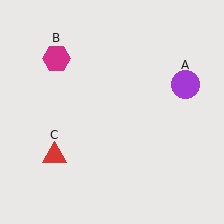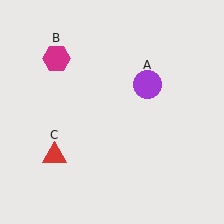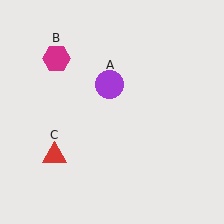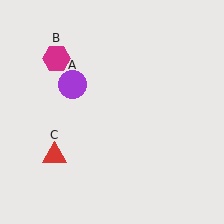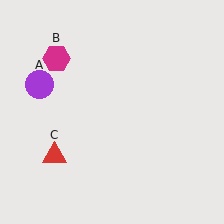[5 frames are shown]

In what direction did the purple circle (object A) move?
The purple circle (object A) moved left.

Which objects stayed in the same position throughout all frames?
Magenta hexagon (object B) and red triangle (object C) remained stationary.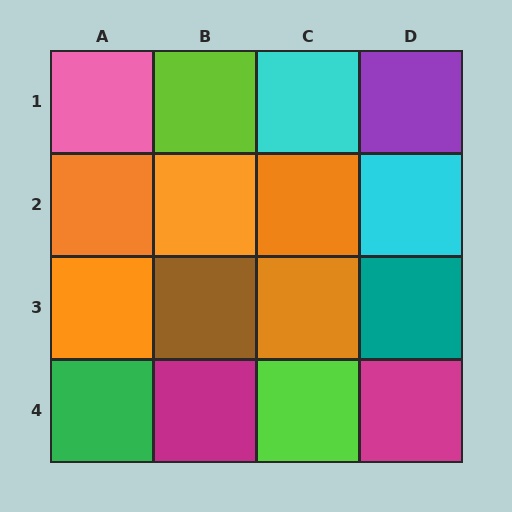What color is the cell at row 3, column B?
Brown.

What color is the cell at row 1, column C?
Cyan.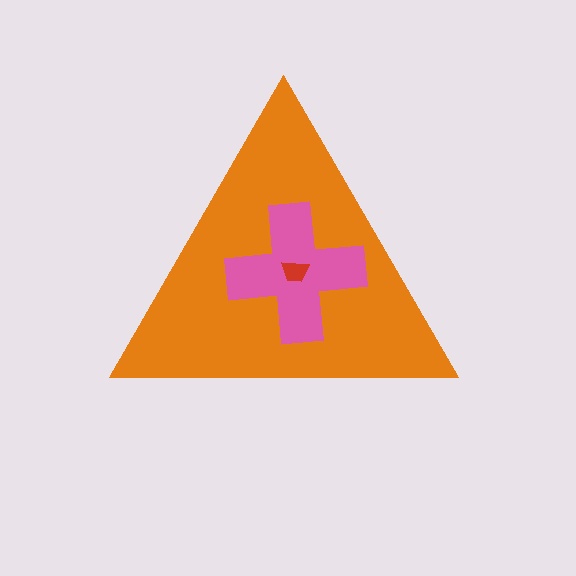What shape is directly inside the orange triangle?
The pink cross.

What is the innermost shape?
The red trapezoid.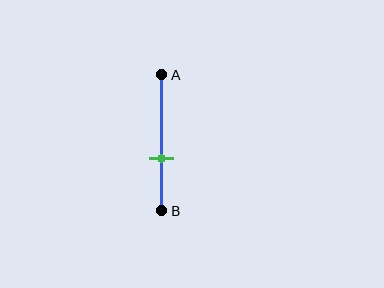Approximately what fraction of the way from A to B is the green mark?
The green mark is approximately 60% of the way from A to B.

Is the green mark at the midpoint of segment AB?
No, the mark is at about 60% from A, not at the 50% midpoint.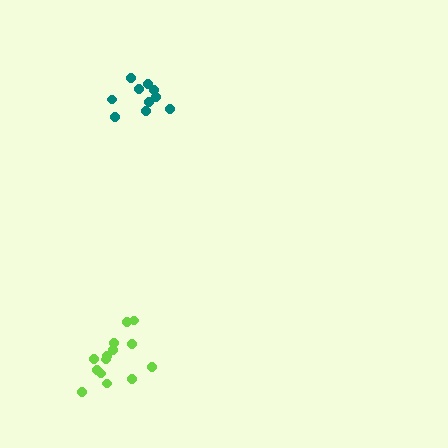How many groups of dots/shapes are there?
There are 2 groups.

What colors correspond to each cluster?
The clusters are colored: lime, teal.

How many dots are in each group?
Group 1: 14 dots, Group 2: 10 dots (24 total).